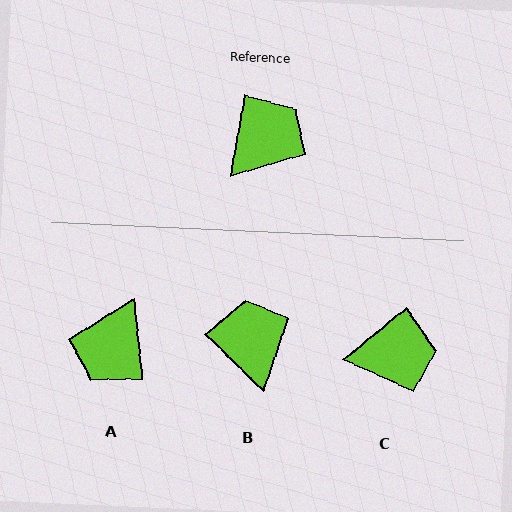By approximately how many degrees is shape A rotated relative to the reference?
Approximately 164 degrees clockwise.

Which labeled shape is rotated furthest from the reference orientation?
A, about 164 degrees away.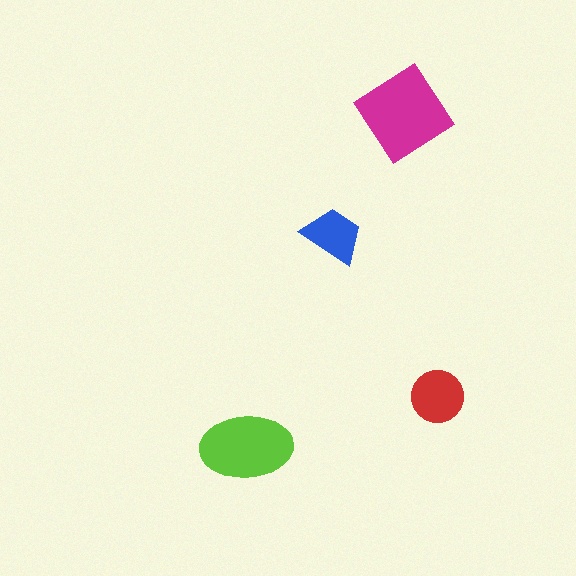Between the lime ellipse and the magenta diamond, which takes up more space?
The magenta diamond.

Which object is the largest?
The magenta diamond.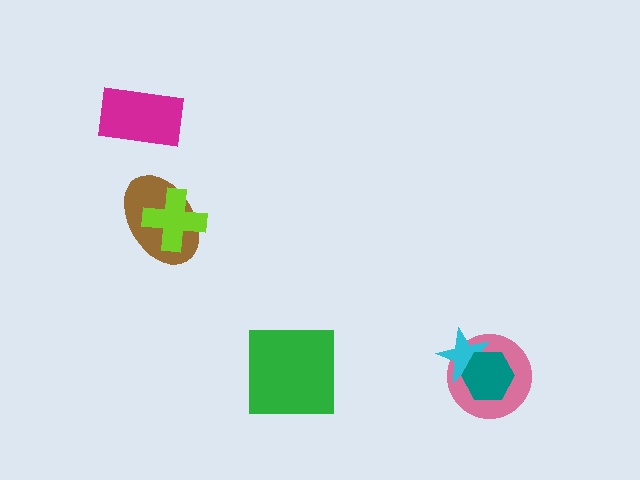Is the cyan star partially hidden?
Yes, it is partially covered by another shape.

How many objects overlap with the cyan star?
2 objects overlap with the cyan star.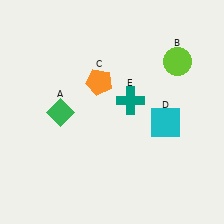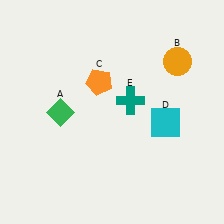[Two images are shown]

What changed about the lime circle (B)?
In Image 1, B is lime. In Image 2, it changed to orange.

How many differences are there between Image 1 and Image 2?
There is 1 difference between the two images.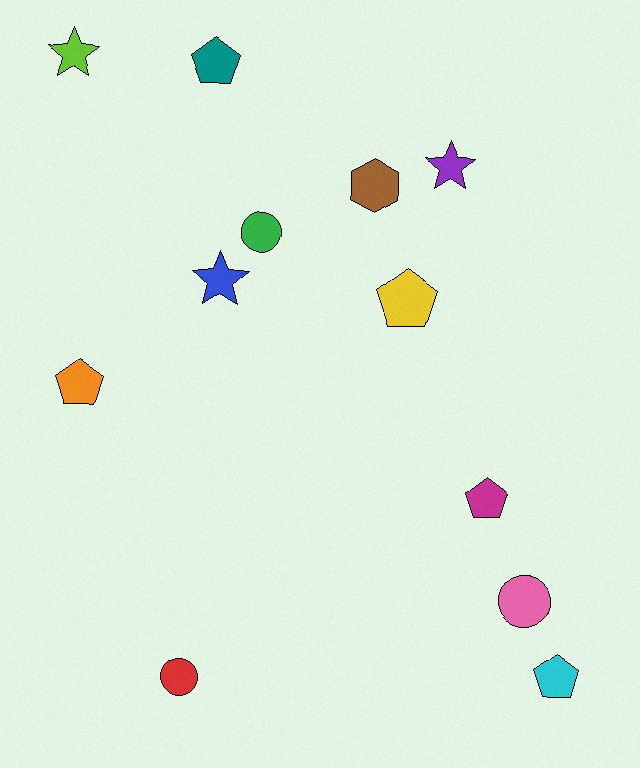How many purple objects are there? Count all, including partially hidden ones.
There is 1 purple object.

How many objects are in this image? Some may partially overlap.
There are 12 objects.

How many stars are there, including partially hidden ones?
There are 3 stars.